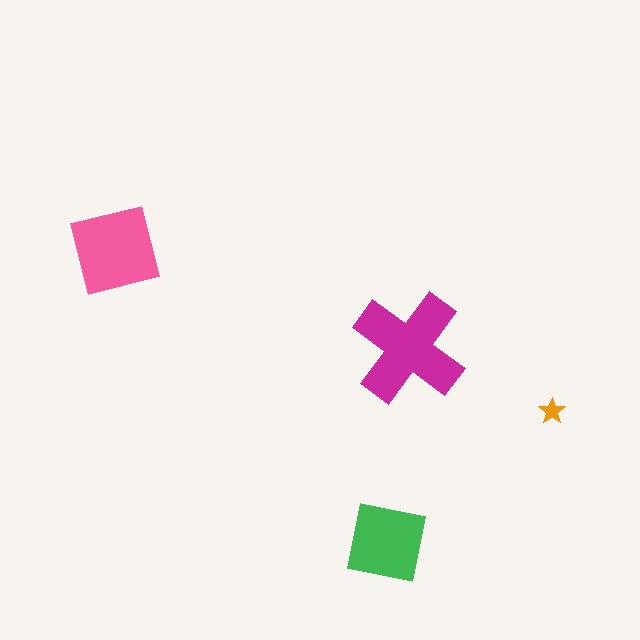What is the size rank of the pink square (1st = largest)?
2nd.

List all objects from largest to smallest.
The magenta cross, the pink square, the green square, the orange star.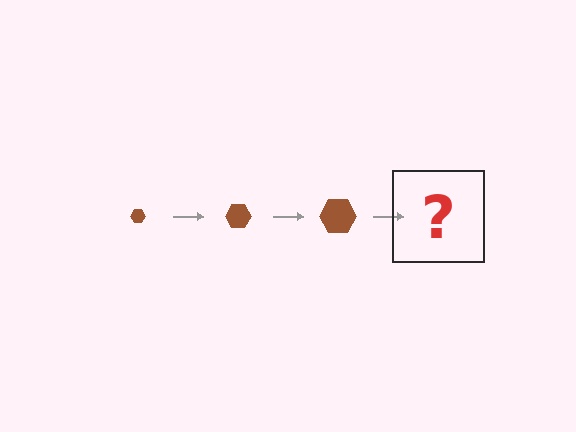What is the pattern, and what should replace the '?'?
The pattern is that the hexagon gets progressively larger each step. The '?' should be a brown hexagon, larger than the previous one.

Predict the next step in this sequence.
The next step is a brown hexagon, larger than the previous one.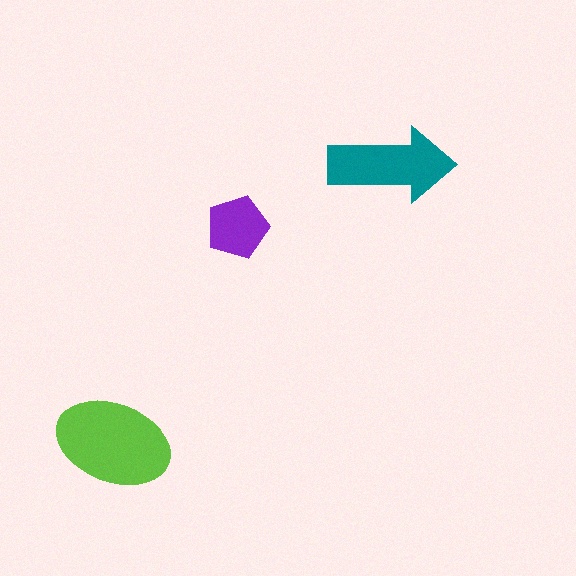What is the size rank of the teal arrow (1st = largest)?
2nd.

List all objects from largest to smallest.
The lime ellipse, the teal arrow, the purple pentagon.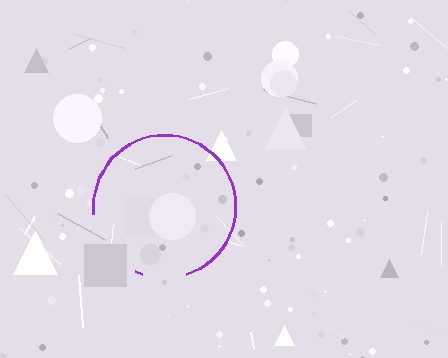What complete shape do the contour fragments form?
The contour fragments form a circle.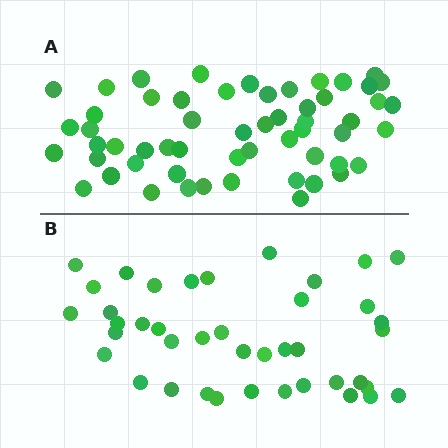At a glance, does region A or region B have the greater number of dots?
Region A (the top region) has more dots.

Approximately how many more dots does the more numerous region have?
Region A has approximately 15 more dots than region B.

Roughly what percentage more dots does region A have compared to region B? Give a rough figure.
About 35% more.